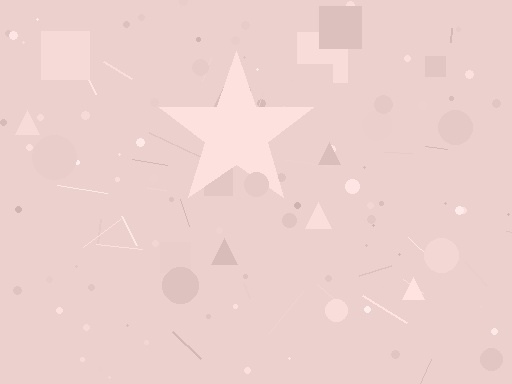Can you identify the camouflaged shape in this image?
The camouflaged shape is a star.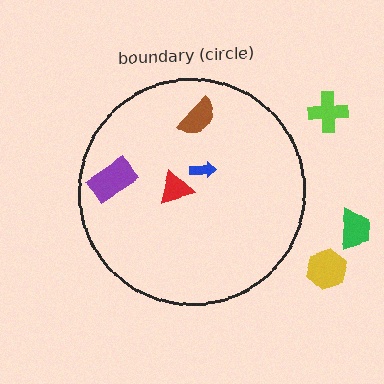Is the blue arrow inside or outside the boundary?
Inside.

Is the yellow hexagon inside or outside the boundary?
Outside.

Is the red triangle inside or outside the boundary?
Inside.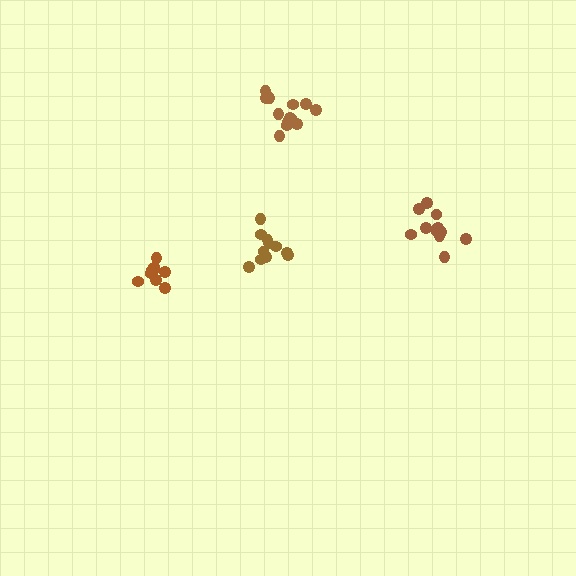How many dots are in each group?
Group 1: 11 dots, Group 2: 11 dots, Group 3: 9 dots, Group 4: 13 dots (44 total).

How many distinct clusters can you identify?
There are 4 distinct clusters.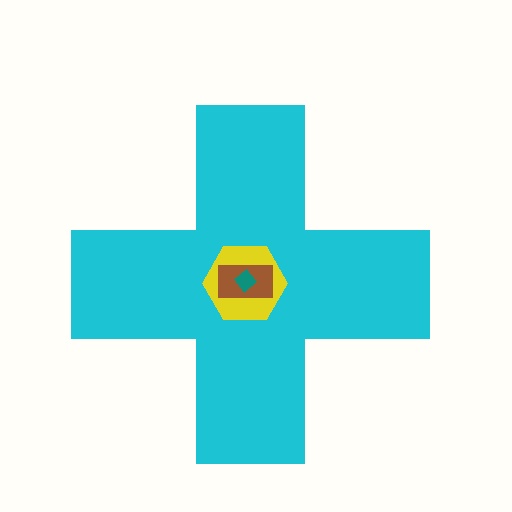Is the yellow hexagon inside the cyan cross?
Yes.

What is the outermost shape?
The cyan cross.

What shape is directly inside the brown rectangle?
The teal diamond.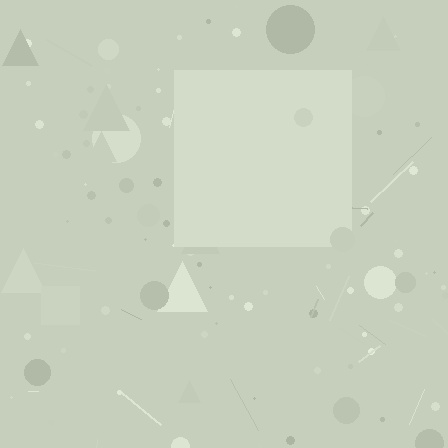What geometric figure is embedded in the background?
A square is embedded in the background.